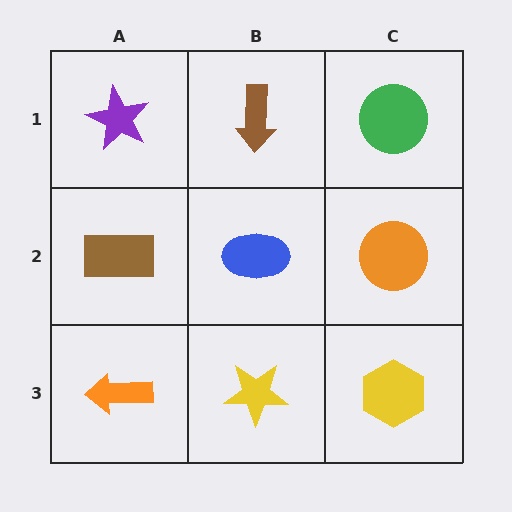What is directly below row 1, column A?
A brown rectangle.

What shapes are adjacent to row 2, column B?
A brown arrow (row 1, column B), a yellow star (row 3, column B), a brown rectangle (row 2, column A), an orange circle (row 2, column C).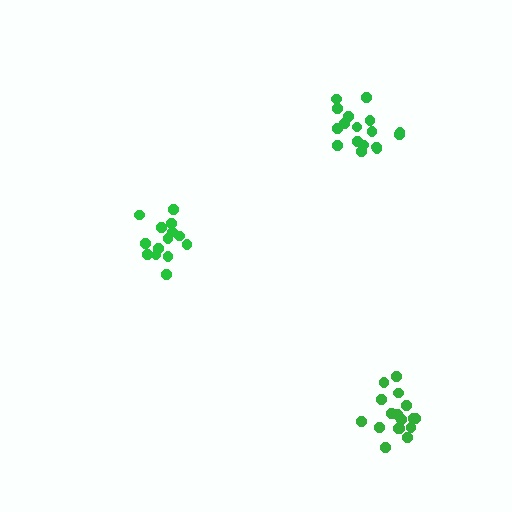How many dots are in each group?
Group 1: 17 dots, Group 2: 14 dots, Group 3: 17 dots (48 total).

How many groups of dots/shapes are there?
There are 3 groups.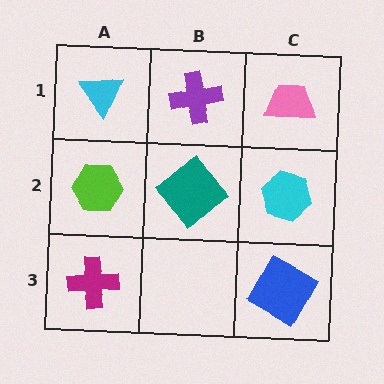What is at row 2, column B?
A teal diamond.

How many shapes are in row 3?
2 shapes.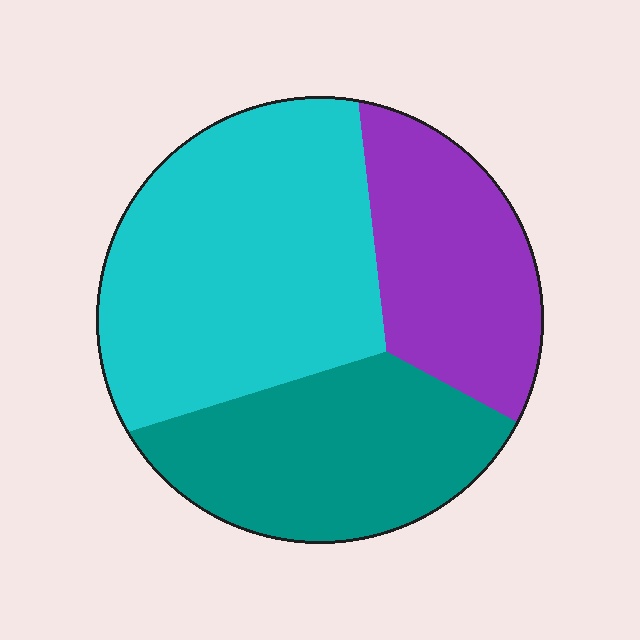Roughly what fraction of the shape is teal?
Teal covers about 30% of the shape.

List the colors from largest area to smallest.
From largest to smallest: cyan, teal, purple.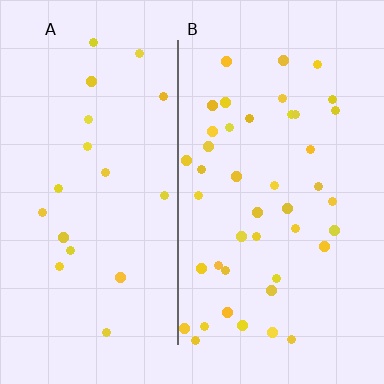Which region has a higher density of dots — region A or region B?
B (the right).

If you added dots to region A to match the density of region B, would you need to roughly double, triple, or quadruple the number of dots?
Approximately double.